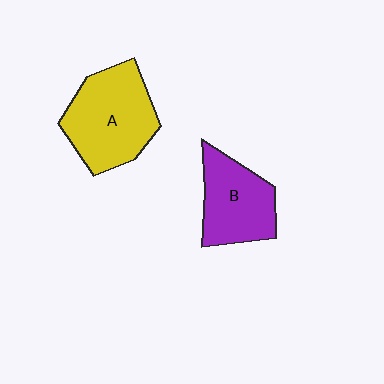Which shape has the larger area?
Shape A (yellow).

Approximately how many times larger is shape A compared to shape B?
Approximately 1.3 times.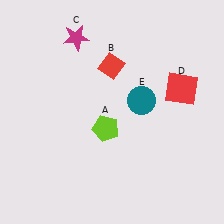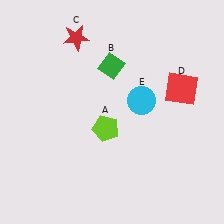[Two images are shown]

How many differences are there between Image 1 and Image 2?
There are 3 differences between the two images.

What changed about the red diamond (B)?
In Image 1, B is red. In Image 2, it changed to green.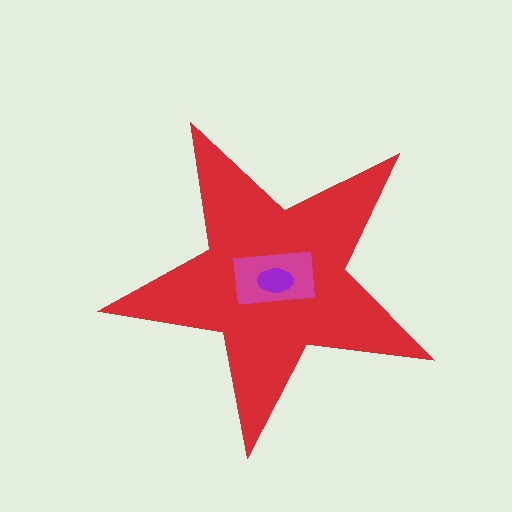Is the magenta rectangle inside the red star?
Yes.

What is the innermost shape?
The purple ellipse.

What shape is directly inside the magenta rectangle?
The purple ellipse.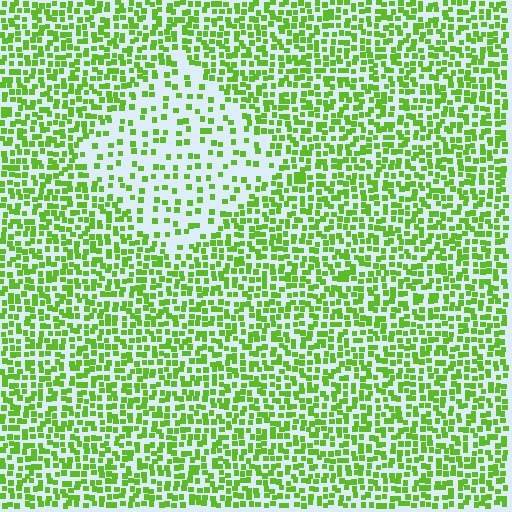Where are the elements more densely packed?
The elements are more densely packed outside the diamond boundary.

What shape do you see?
I see a diamond.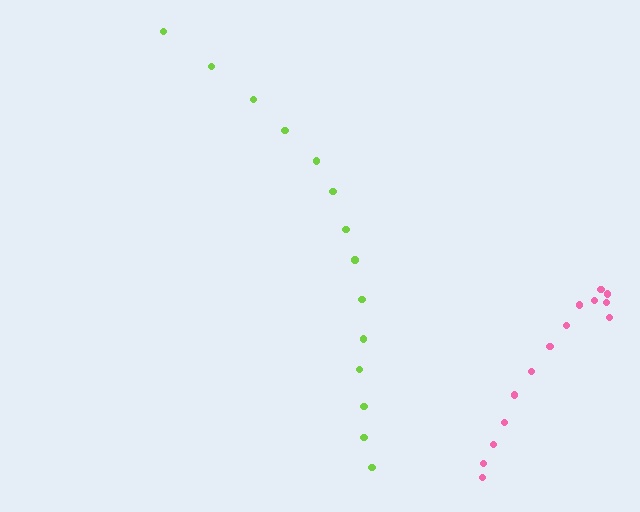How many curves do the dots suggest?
There are 2 distinct paths.